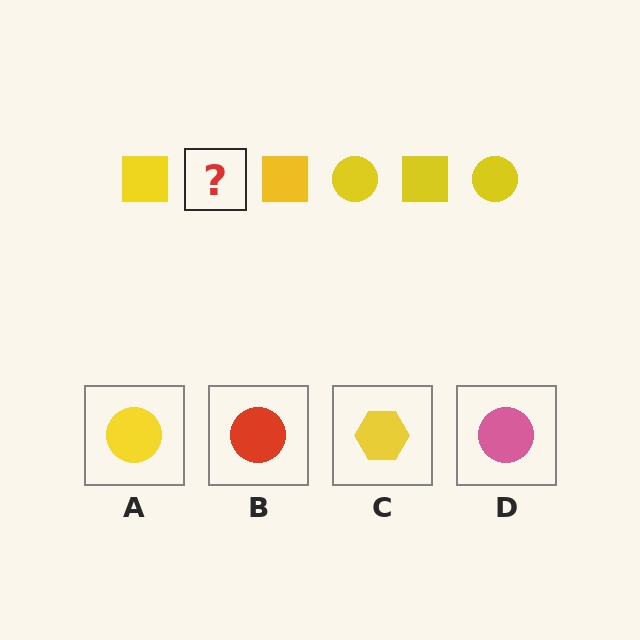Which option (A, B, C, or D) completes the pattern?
A.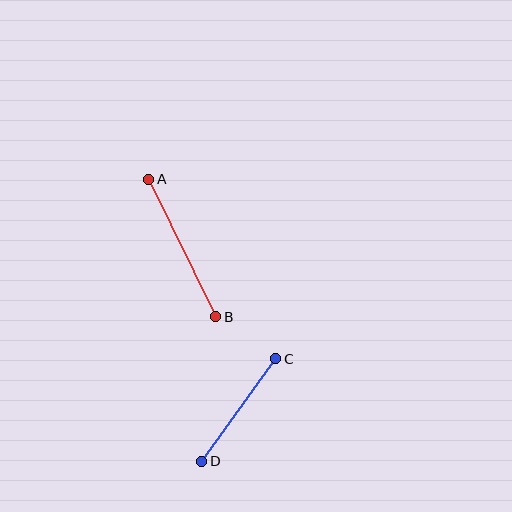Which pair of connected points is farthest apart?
Points A and B are farthest apart.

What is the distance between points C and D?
The distance is approximately 127 pixels.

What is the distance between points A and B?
The distance is approximately 153 pixels.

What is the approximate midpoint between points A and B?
The midpoint is at approximately (182, 248) pixels.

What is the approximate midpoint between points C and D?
The midpoint is at approximately (239, 410) pixels.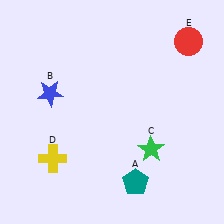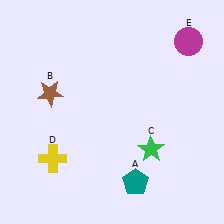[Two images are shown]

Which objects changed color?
B changed from blue to brown. E changed from red to magenta.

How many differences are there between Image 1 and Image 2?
There are 2 differences between the two images.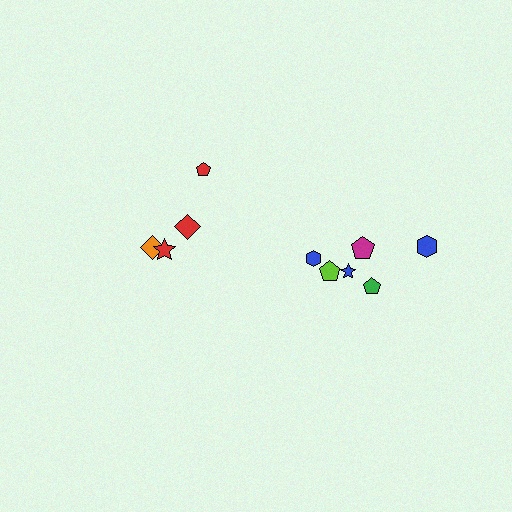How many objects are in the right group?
There are 6 objects.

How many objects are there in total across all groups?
There are 10 objects.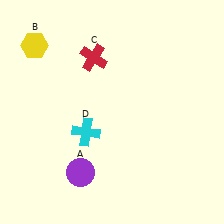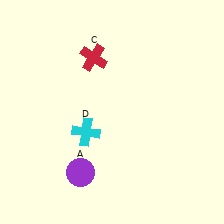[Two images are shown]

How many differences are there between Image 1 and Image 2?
There is 1 difference between the two images.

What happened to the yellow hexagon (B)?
The yellow hexagon (B) was removed in Image 2. It was in the top-left area of Image 1.